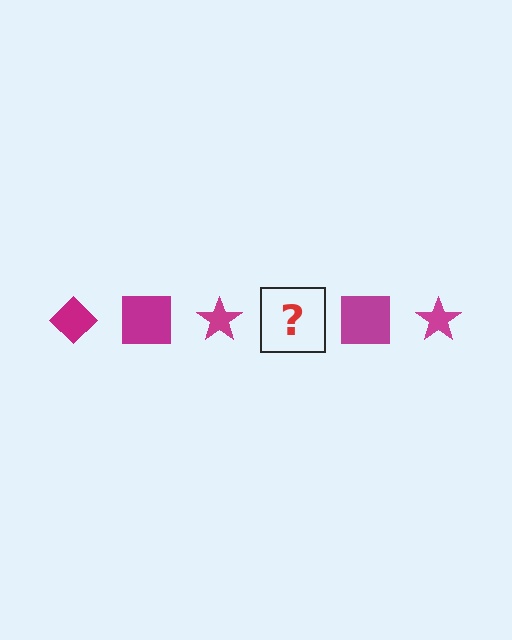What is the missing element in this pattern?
The missing element is a magenta diamond.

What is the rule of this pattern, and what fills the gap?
The rule is that the pattern cycles through diamond, square, star shapes in magenta. The gap should be filled with a magenta diamond.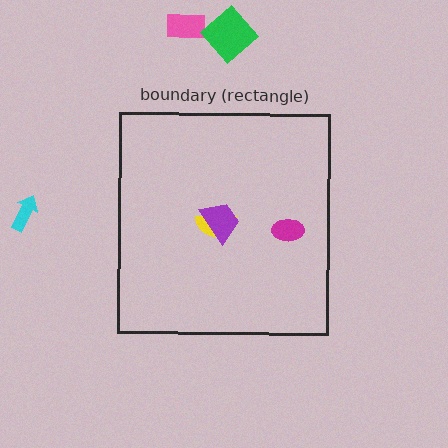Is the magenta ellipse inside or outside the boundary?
Inside.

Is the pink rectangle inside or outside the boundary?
Outside.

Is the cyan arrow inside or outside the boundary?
Outside.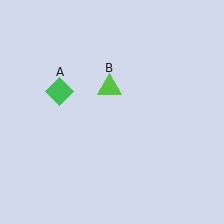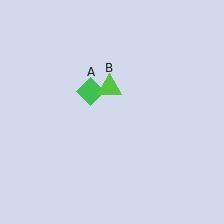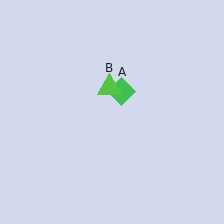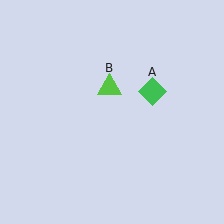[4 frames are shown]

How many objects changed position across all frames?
1 object changed position: green diamond (object A).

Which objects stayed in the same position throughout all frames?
Lime triangle (object B) remained stationary.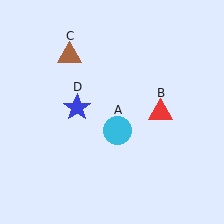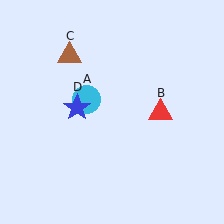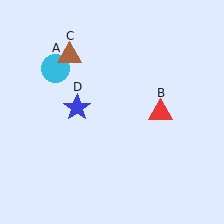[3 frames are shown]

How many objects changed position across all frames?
1 object changed position: cyan circle (object A).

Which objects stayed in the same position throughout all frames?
Red triangle (object B) and brown triangle (object C) and blue star (object D) remained stationary.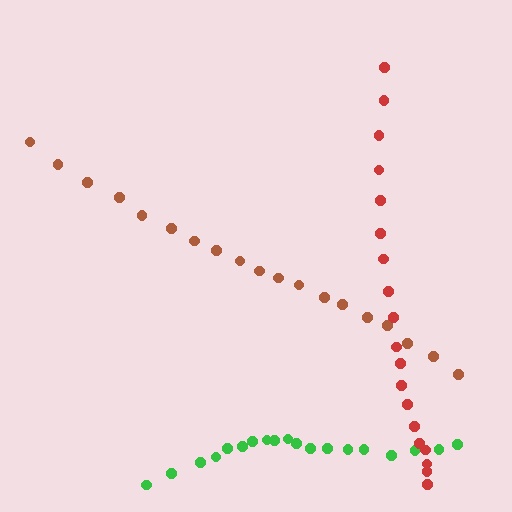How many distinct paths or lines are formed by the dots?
There are 3 distinct paths.